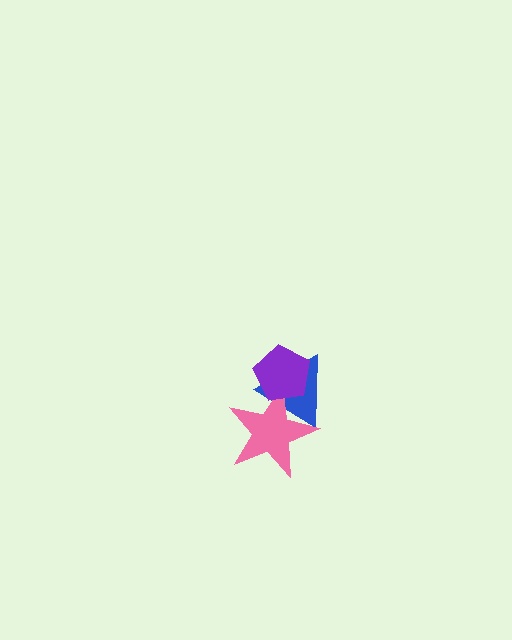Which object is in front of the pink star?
The purple pentagon is in front of the pink star.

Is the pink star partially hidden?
Yes, it is partially covered by another shape.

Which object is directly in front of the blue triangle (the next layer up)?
The pink star is directly in front of the blue triangle.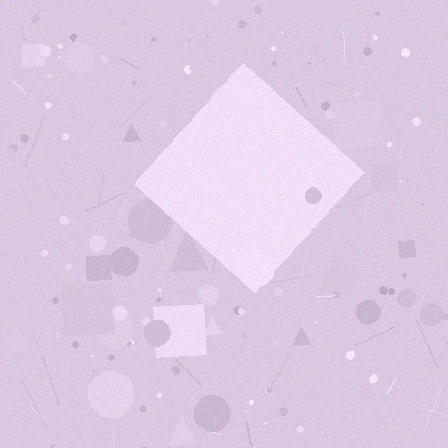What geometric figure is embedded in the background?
A diamond is embedded in the background.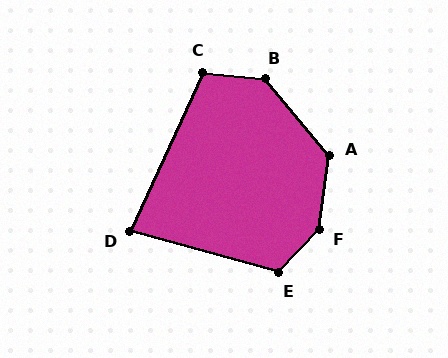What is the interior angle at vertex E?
Approximately 118 degrees (obtuse).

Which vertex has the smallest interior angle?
D, at approximately 81 degrees.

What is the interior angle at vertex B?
Approximately 136 degrees (obtuse).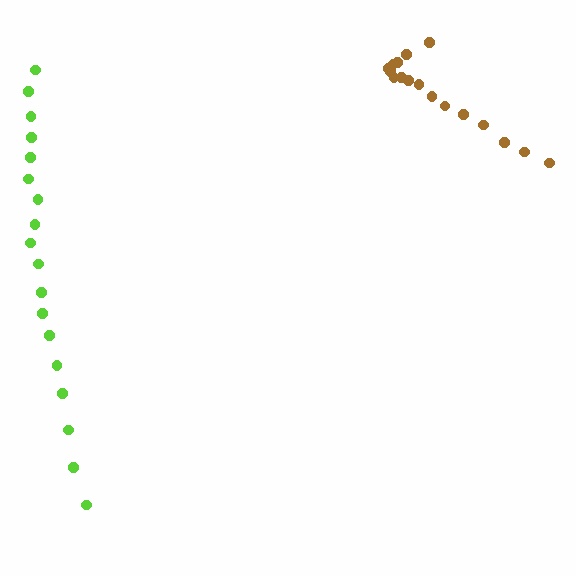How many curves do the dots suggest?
There are 2 distinct paths.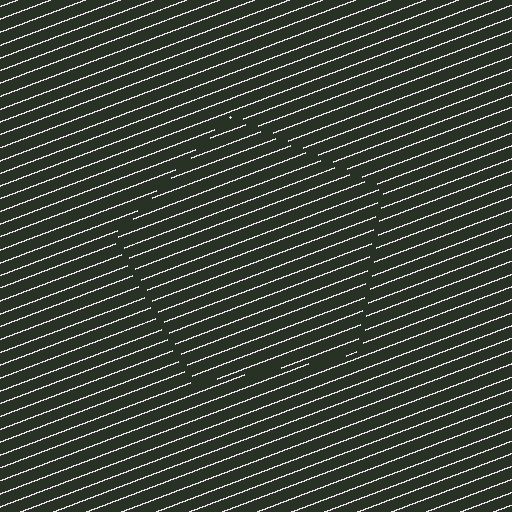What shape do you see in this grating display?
An illusory pentagon. The interior of the shape contains the same grating, shifted by half a period — the contour is defined by the phase discontinuity where line-ends from the inner and outer gratings abut.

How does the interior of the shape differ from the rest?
The interior of the shape contains the same grating, shifted by half a period — the contour is defined by the phase discontinuity where line-ends from the inner and outer gratings abut.